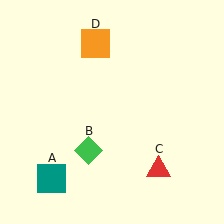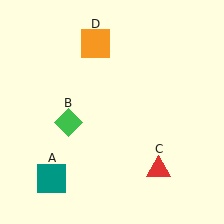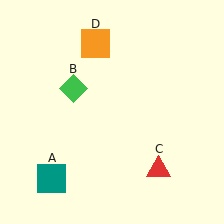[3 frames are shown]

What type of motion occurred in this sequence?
The green diamond (object B) rotated clockwise around the center of the scene.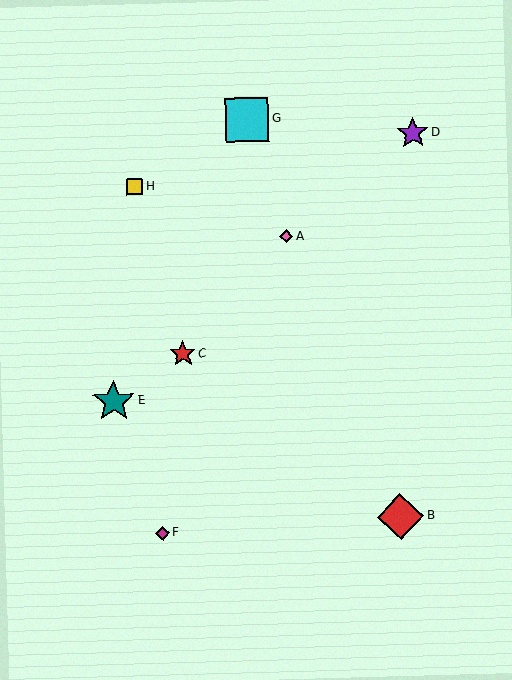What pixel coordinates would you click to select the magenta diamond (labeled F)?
Click at (163, 533) to select the magenta diamond F.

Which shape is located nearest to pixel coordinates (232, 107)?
The cyan square (labeled G) at (247, 119) is nearest to that location.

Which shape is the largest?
The red diamond (labeled B) is the largest.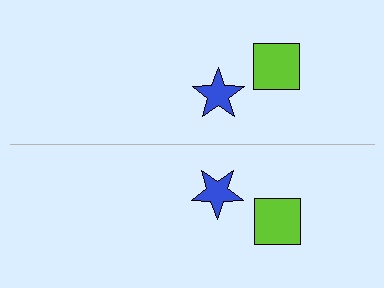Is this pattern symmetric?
Yes, this pattern has bilateral (reflection) symmetry.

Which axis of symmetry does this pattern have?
The pattern has a horizontal axis of symmetry running through the center of the image.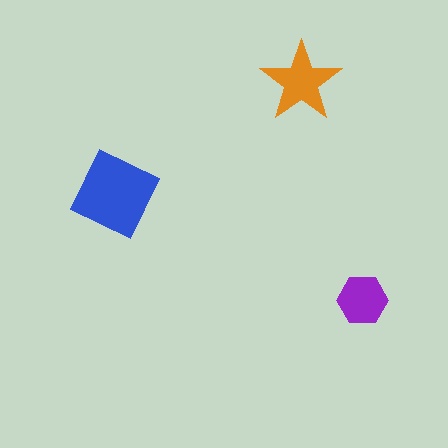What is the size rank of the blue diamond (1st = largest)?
1st.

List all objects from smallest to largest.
The purple hexagon, the orange star, the blue diamond.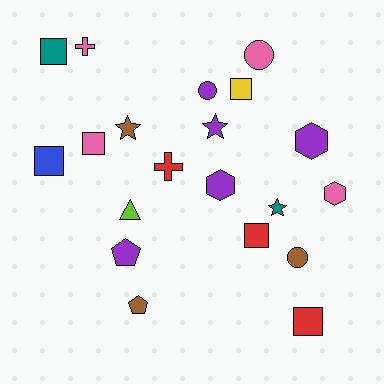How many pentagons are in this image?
There are 2 pentagons.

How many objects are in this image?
There are 20 objects.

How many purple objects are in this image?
There are 5 purple objects.